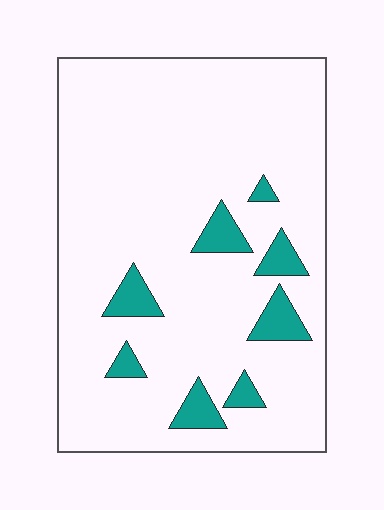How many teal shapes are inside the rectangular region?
8.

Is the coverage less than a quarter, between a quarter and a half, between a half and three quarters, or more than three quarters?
Less than a quarter.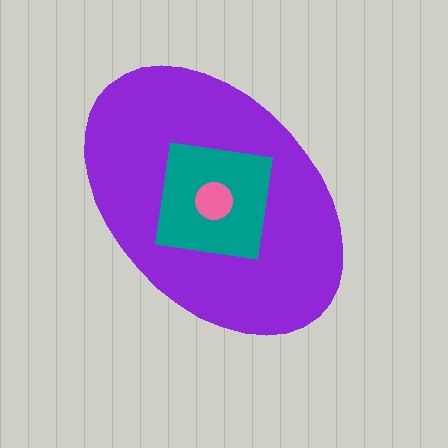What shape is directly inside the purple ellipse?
The teal square.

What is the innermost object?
The pink circle.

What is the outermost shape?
The purple ellipse.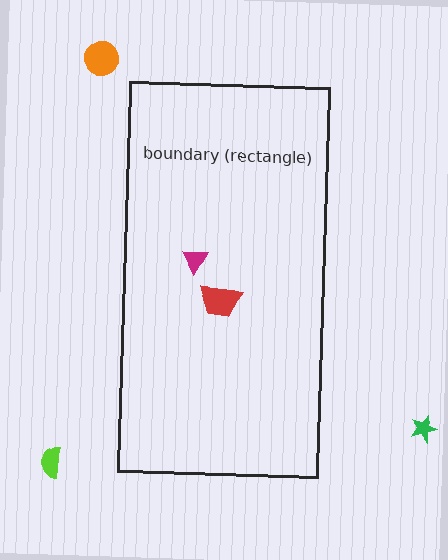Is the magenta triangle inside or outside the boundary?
Inside.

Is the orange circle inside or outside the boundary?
Outside.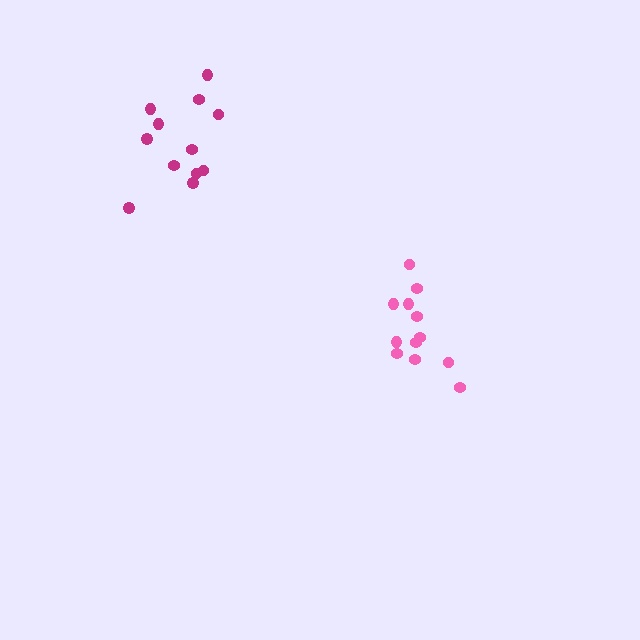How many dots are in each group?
Group 1: 12 dots, Group 2: 12 dots (24 total).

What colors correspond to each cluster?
The clusters are colored: pink, magenta.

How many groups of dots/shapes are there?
There are 2 groups.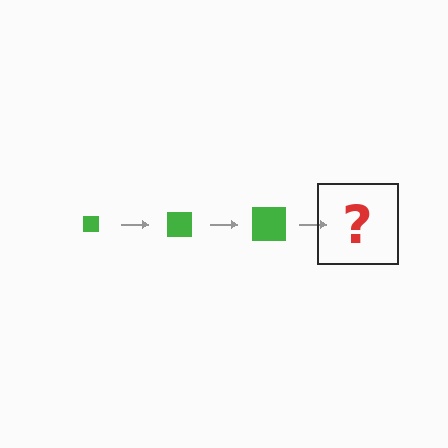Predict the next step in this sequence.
The next step is a green square, larger than the previous one.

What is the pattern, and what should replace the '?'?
The pattern is that the square gets progressively larger each step. The '?' should be a green square, larger than the previous one.